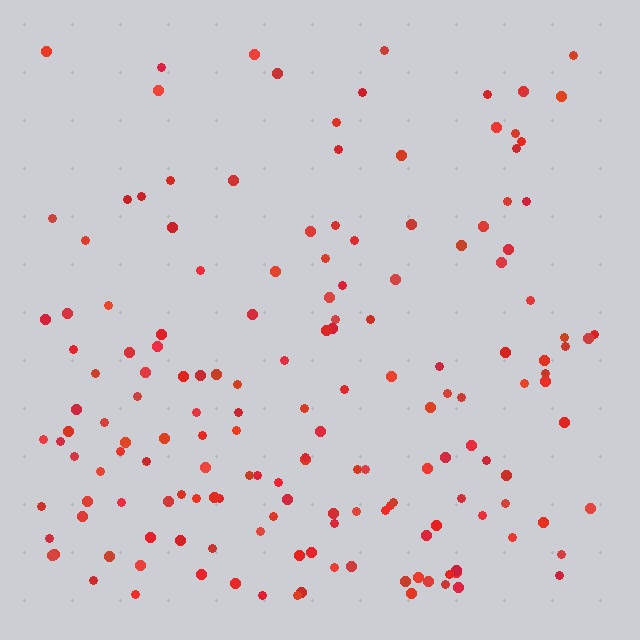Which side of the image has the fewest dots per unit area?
The top.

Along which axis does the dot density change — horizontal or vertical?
Vertical.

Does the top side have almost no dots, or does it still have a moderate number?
Still a moderate number, just noticeably fewer than the bottom.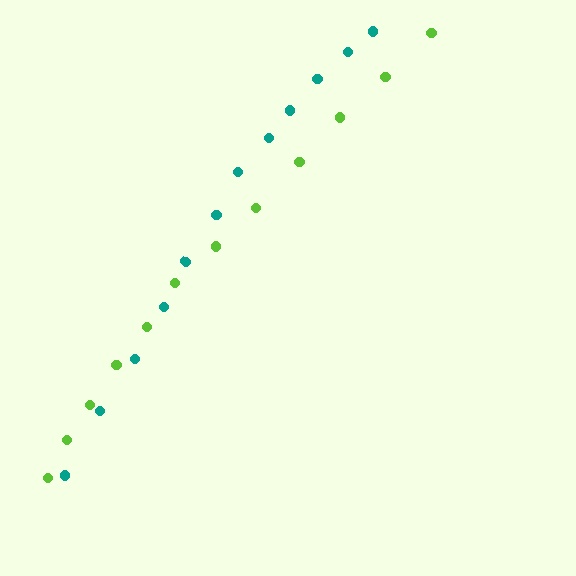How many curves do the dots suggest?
There are 2 distinct paths.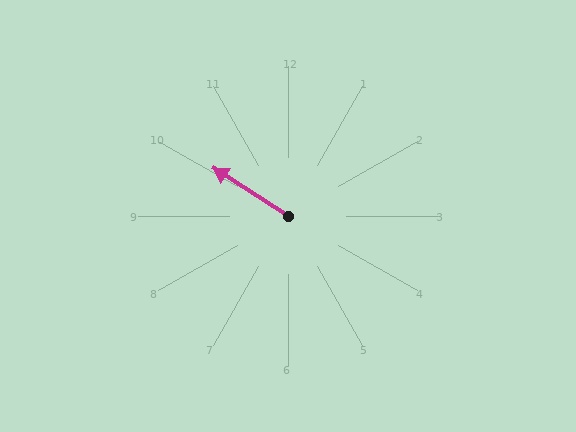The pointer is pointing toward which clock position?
Roughly 10 o'clock.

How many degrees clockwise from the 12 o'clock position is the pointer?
Approximately 303 degrees.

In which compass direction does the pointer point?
Northwest.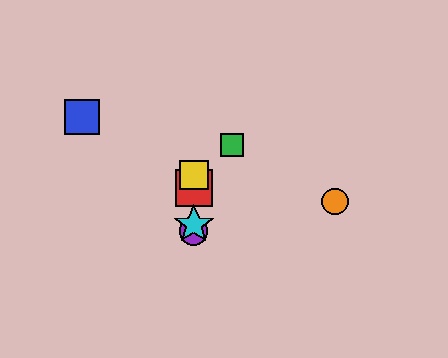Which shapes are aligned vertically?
The red square, the yellow square, the purple circle, the cyan star are aligned vertically.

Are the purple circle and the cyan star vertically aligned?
Yes, both are at x≈194.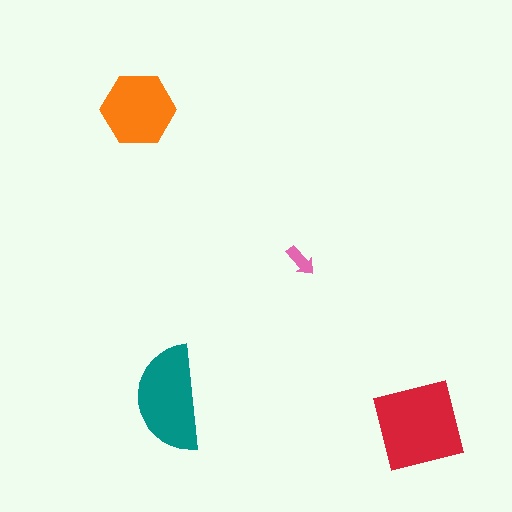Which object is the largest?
The red square.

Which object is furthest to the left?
The orange hexagon is leftmost.